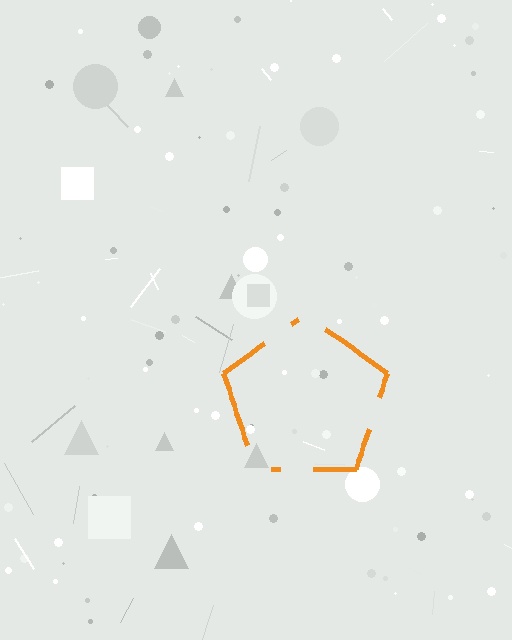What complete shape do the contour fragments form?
The contour fragments form a pentagon.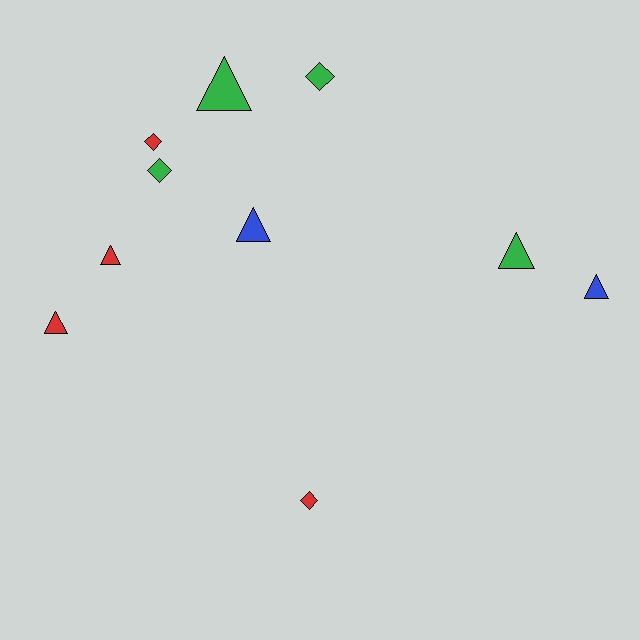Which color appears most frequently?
Green, with 4 objects.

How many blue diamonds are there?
There are no blue diamonds.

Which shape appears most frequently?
Triangle, with 6 objects.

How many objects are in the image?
There are 10 objects.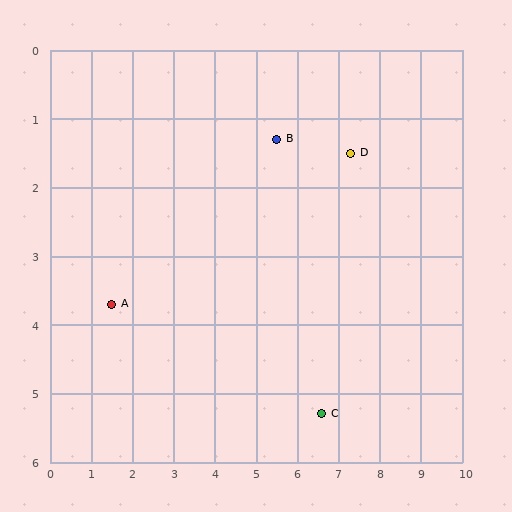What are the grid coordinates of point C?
Point C is at approximately (6.6, 5.3).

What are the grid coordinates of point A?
Point A is at approximately (1.5, 3.7).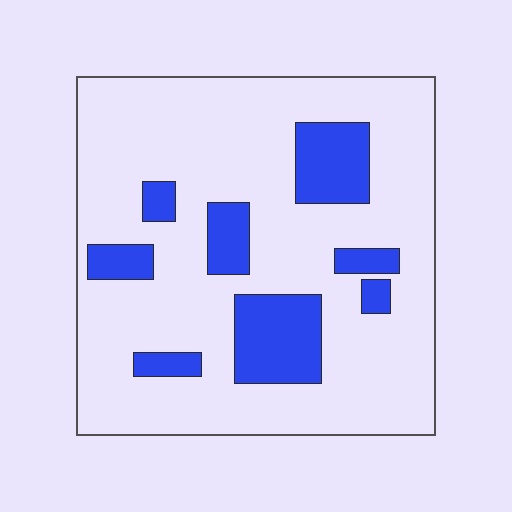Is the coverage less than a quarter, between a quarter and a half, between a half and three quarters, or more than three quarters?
Less than a quarter.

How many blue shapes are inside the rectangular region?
8.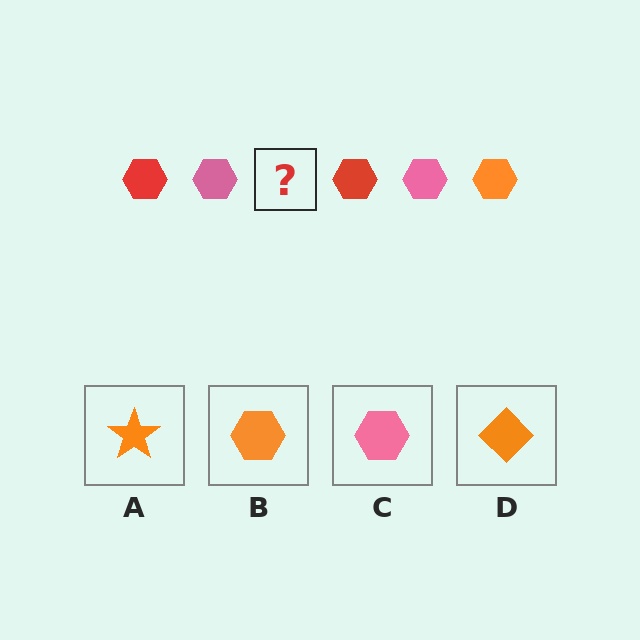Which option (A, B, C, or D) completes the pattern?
B.